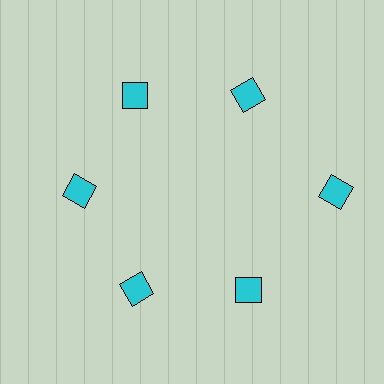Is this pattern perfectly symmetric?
No. The 6 cyan diamonds are arranged in a ring, but one element near the 3 o'clock position is pushed outward from the center, breaking the 6-fold rotational symmetry.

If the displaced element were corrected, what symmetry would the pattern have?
It would have 6-fold rotational symmetry — the pattern would map onto itself every 60 degrees.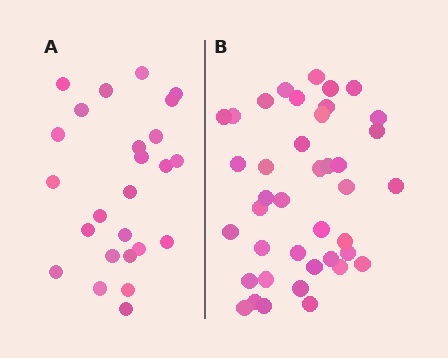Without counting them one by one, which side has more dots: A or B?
Region B (the right region) has more dots.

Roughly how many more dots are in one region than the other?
Region B has approximately 15 more dots than region A.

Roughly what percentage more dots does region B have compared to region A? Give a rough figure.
About 60% more.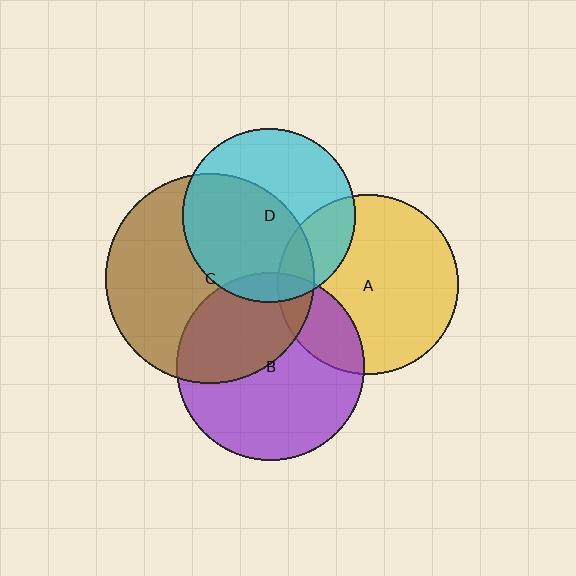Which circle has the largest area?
Circle C (brown).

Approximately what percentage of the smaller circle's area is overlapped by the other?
Approximately 10%.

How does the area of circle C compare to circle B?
Approximately 1.2 times.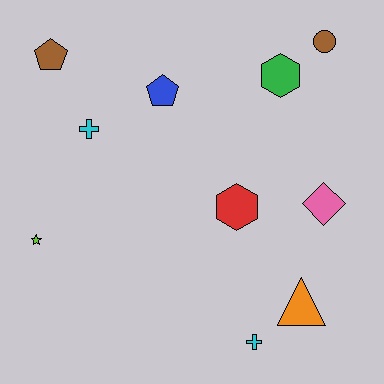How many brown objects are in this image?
There are 2 brown objects.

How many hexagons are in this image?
There are 2 hexagons.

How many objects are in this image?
There are 10 objects.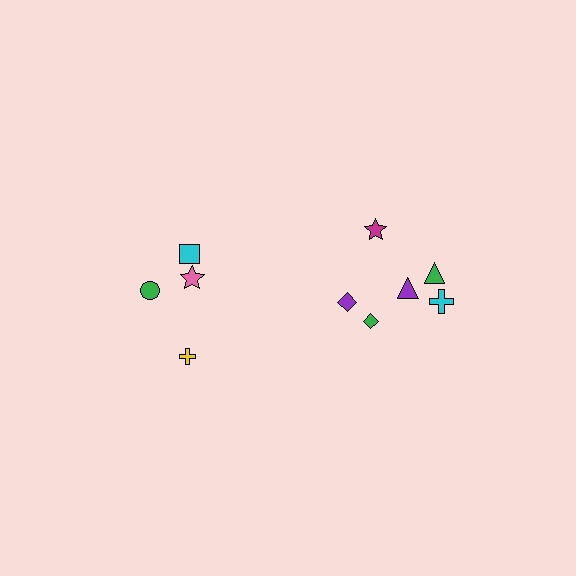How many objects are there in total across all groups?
There are 10 objects.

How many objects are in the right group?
There are 6 objects.